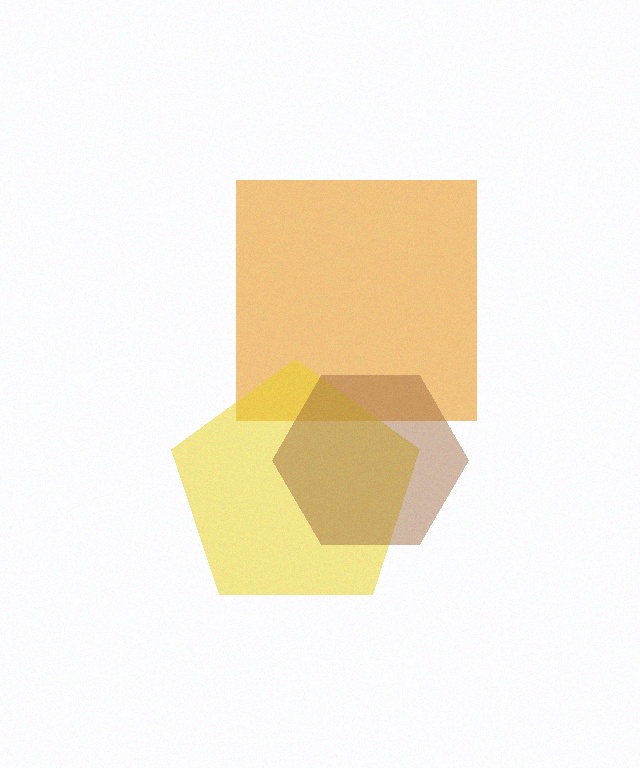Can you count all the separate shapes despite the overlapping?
Yes, there are 3 separate shapes.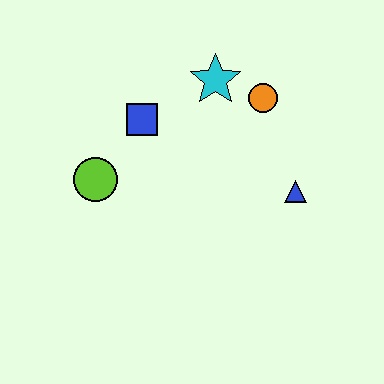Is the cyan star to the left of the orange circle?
Yes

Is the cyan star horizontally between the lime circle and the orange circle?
Yes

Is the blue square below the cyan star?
Yes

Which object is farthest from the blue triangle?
The lime circle is farthest from the blue triangle.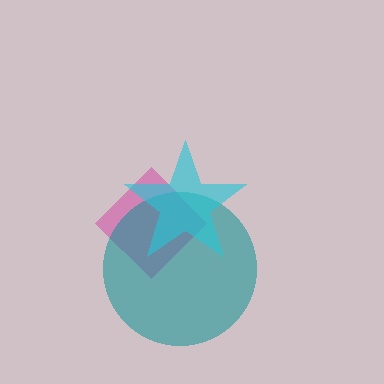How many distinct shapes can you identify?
There are 3 distinct shapes: a magenta diamond, a teal circle, a cyan star.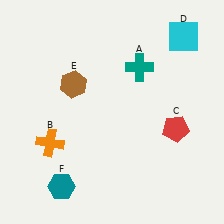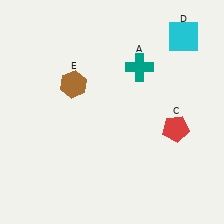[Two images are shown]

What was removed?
The teal hexagon (F), the orange cross (B) were removed in Image 2.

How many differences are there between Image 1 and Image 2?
There are 2 differences between the two images.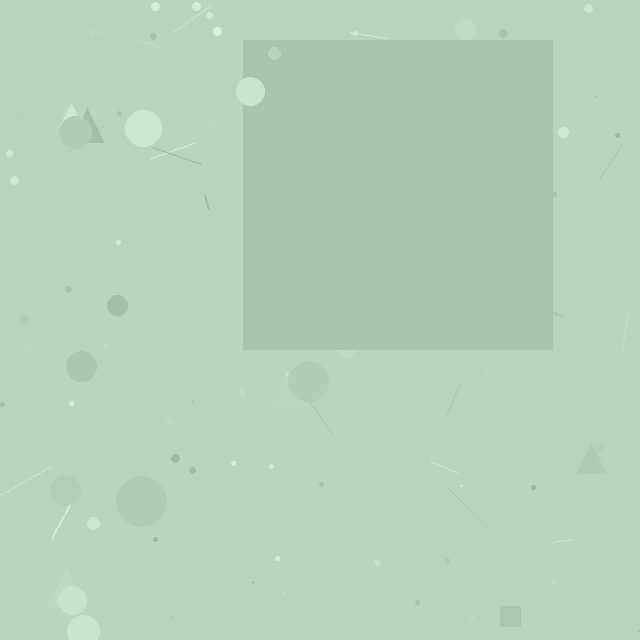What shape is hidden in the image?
A square is hidden in the image.